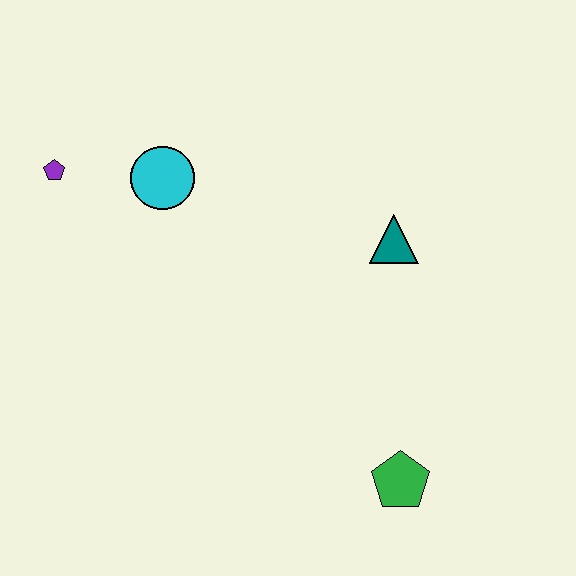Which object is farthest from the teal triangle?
The purple pentagon is farthest from the teal triangle.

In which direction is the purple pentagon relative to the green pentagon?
The purple pentagon is to the left of the green pentagon.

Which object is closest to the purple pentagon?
The cyan circle is closest to the purple pentagon.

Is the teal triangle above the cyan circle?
No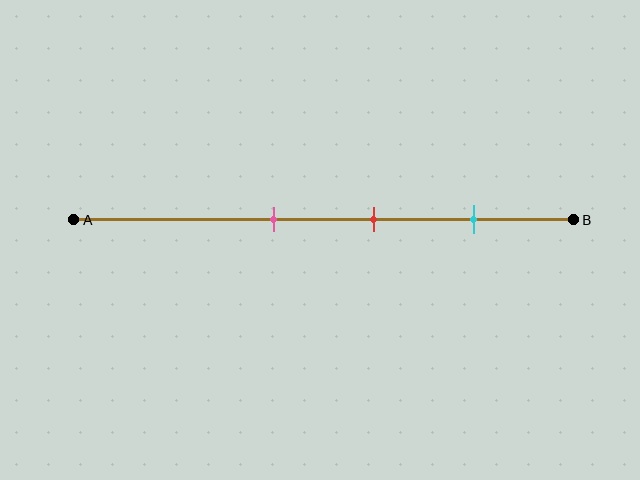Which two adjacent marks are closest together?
The pink and red marks are the closest adjacent pair.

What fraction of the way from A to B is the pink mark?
The pink mark is approximately 40% (0.4) of the way from A to B.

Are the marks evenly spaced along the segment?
Yes, the marks are approximately evenly spaced.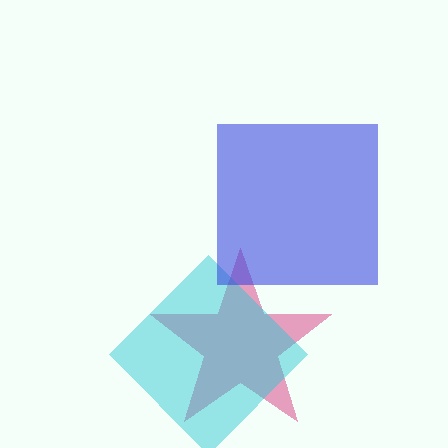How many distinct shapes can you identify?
There are 3 distinct shapes: a pink star, a cyan diamond, a blue square.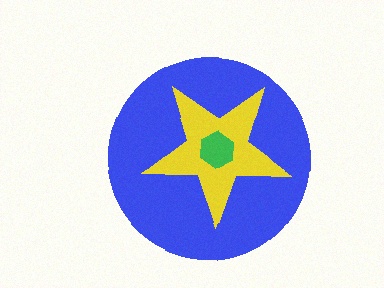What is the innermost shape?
The green hexagon.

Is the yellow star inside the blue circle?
Yes.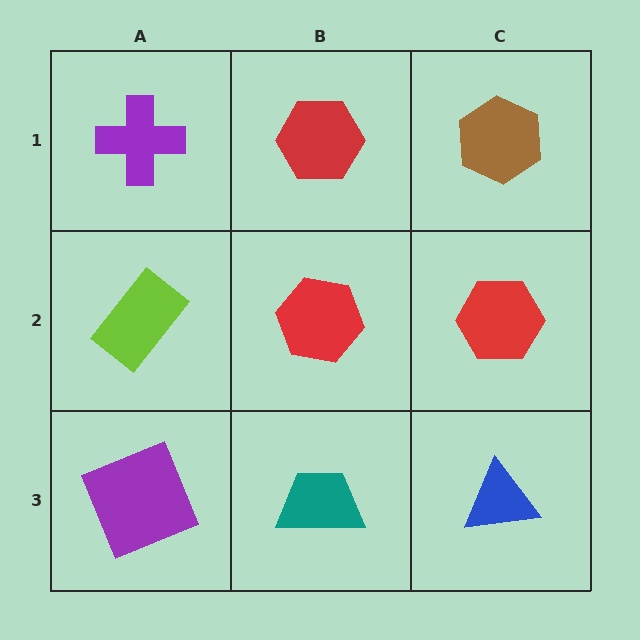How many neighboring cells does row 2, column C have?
3.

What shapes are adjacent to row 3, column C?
A red hexagon (row 2, column C), a teal trapezoid (row 3, column B).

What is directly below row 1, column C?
A red hexagon.